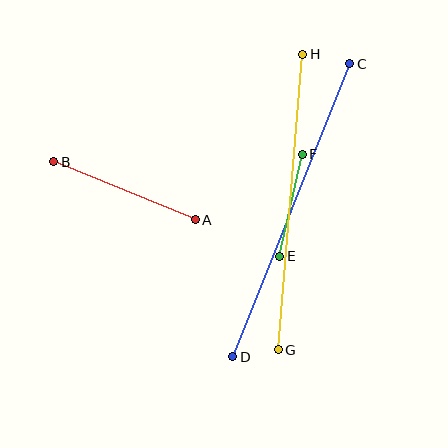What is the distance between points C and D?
The distance is approximately 316 pixels.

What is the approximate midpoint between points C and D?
The midpoint is at approximately (291, 210) pixels.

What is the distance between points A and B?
The distance is approximately 153 pixels.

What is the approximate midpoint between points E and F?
The midpoint is at approximately (291, 205) pixels.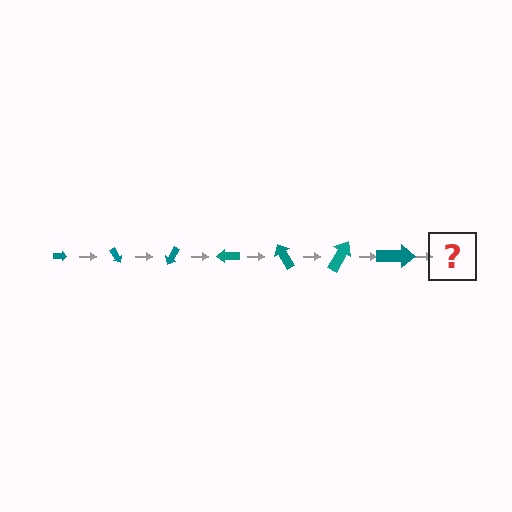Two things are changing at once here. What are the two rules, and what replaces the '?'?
The two rules are that the arrow grows larger each step and it rotates 60 degrees each step. The '?' should be an arrow, larger than the previous one and rotated 420 degrees from the start.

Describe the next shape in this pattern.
It should be an arrow, larger than the previous one and rotated 420 degrees from the start.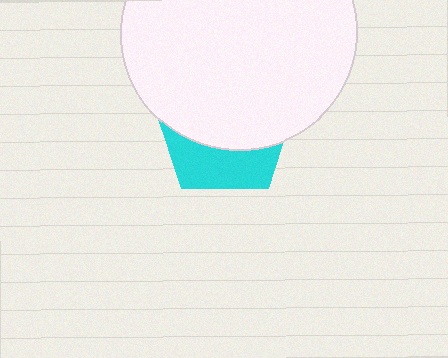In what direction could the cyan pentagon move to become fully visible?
The cyan pentagon could move down. That would shift it out from behind the white circle entirely.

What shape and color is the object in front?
The object in front is a white circle.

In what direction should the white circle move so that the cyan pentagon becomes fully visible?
The white circle should move up. That is the shortest direction to clear the overlap and leave the cyan pentagon fully visible.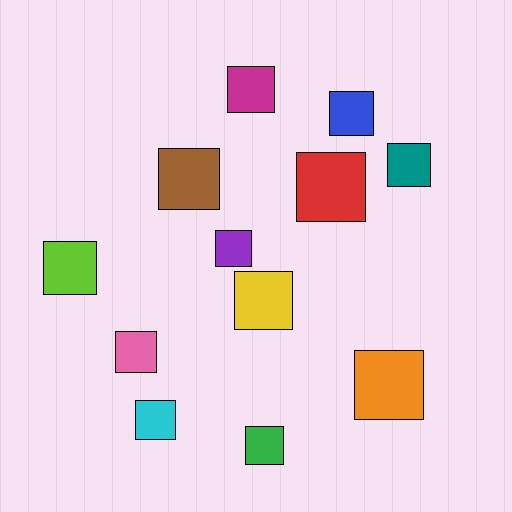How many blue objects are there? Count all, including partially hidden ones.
There is 1 blue object.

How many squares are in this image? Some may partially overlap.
There are 12 squares.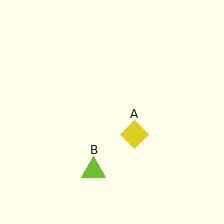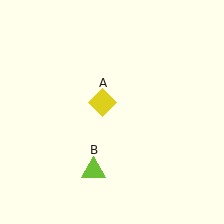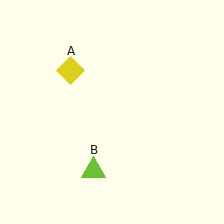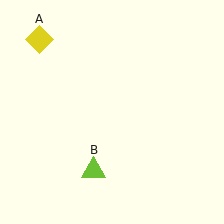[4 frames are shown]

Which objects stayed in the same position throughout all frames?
Lime triangle (object B) remained stationary.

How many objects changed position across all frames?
1 object changed position: yellow diamond (object A).